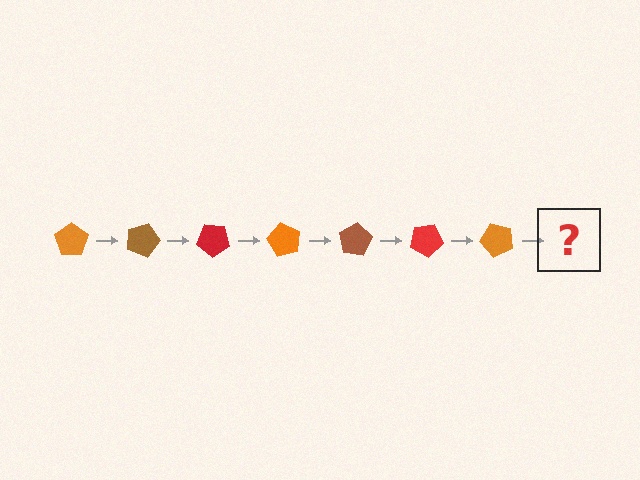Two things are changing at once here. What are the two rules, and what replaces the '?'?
The two rules are that it rotates 20 degrees each step and the color cycles through orange, brown, and red. The '?' should be a brown pentagon, rotated 140 degrees from the start.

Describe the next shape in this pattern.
It should be a brown pentagon, rotated 140 degrees from the start.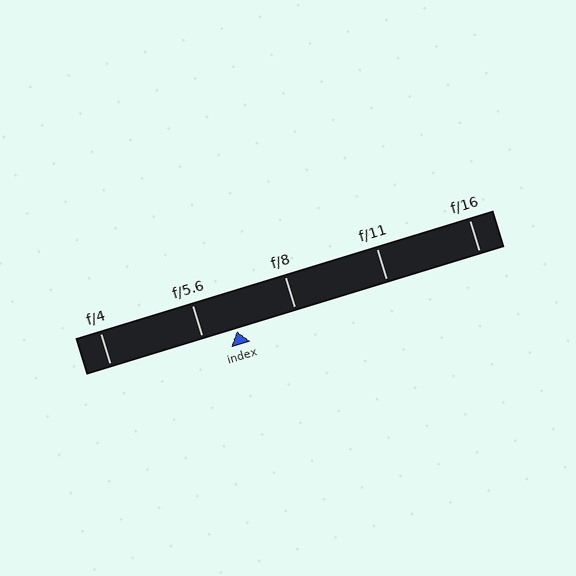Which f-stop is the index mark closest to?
The index mark is closest to f/5.6.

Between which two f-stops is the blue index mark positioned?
The index mark is between f/5.6 and f/8.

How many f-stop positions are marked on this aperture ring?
There are 5 f-stop positions marked.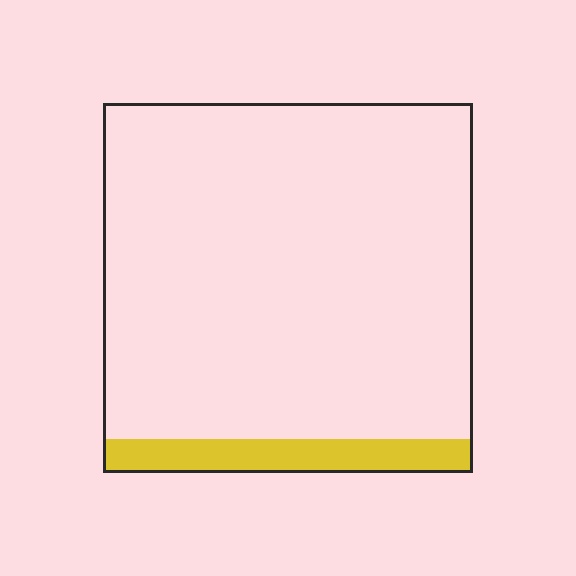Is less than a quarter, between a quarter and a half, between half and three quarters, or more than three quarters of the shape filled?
Less than a quarter.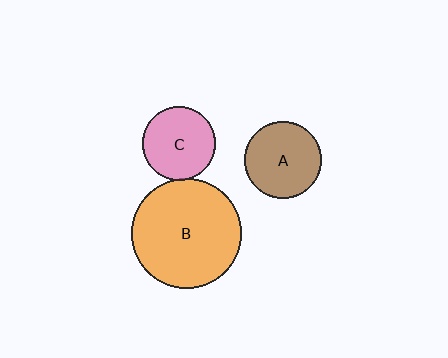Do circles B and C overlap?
Yes.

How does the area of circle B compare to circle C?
Approximately 2.3 times.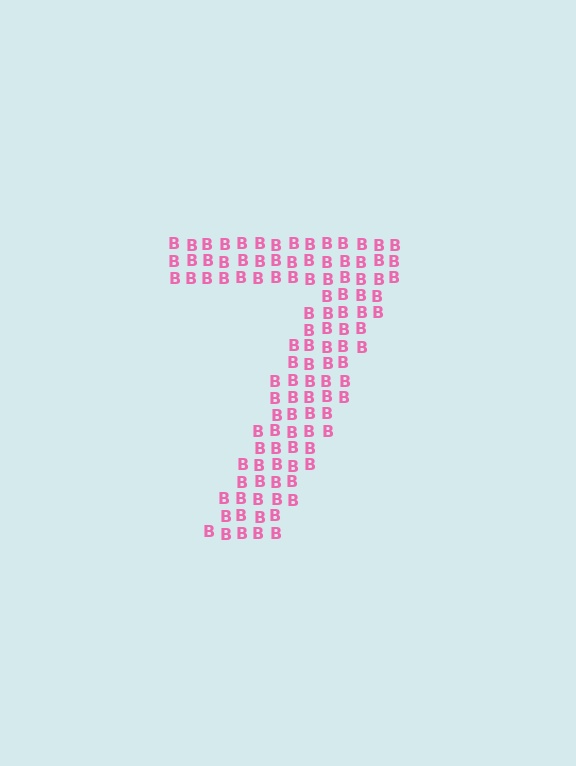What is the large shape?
The large shape is the digit 7.